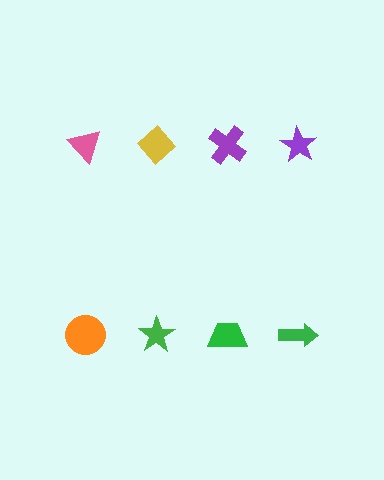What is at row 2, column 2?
A green star.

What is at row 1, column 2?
A yellow diamond.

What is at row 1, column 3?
A purple cross.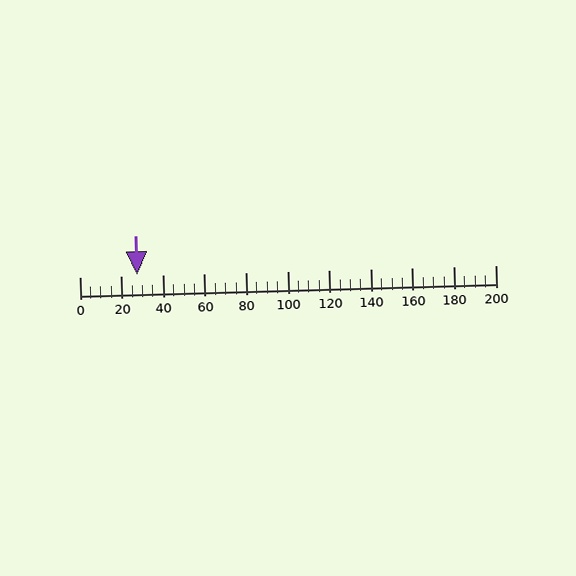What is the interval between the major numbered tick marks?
The major tick marks are spaced 20 units apart.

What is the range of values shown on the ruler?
The ruler shows values from 0 to 200.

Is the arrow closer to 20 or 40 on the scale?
The arrow is closer to 20.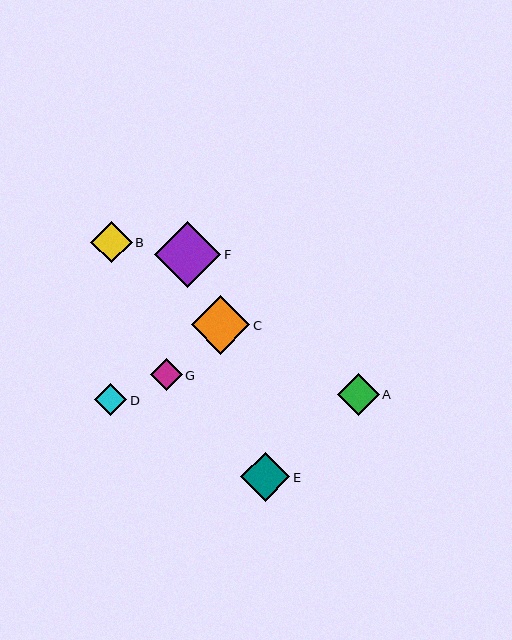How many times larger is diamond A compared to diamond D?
Diamond A is approximately 1.3 times the size of diamond D.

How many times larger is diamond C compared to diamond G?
Diamond C is approximately 1.8 times the size of diamond G.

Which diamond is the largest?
Diamond F is the largest with a size of approximately 66 pixels.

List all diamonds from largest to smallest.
From largest to smallest: F, C, E, A, B, G, D.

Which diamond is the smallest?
Diamond D is the smallest with a size of approximately 32 pixels.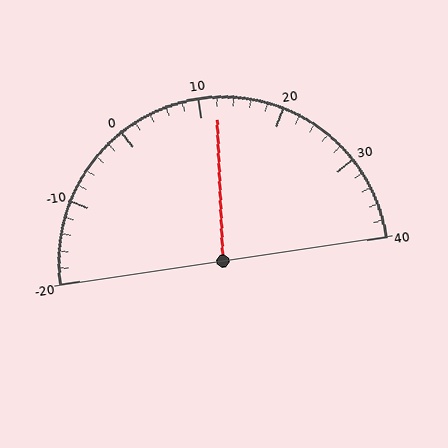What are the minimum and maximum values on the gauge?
The gauge ranges from -20 to 40.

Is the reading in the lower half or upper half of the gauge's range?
The reading is in the upper half of the range (-20 to 40).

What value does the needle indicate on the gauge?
The needle indicates approximately 12.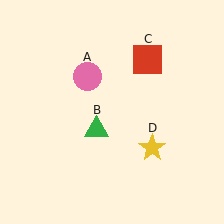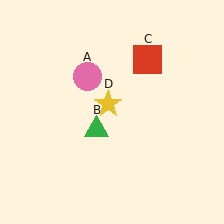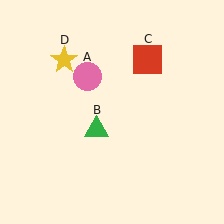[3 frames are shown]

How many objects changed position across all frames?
1 object changed position: yellow star (object D).